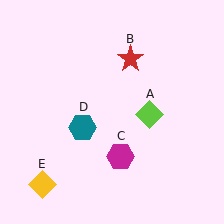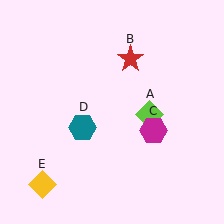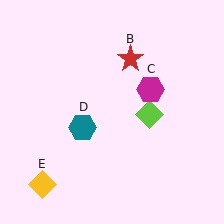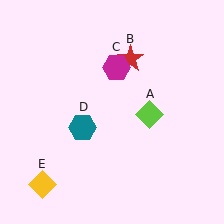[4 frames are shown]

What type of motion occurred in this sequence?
The magenta hexagon (object C) rotated counterclockwise around the center of the scene.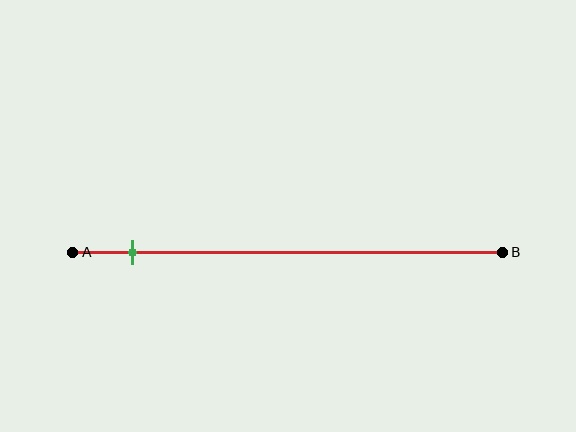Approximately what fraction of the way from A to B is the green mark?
The green mark is approximately 15% of the way from A to B.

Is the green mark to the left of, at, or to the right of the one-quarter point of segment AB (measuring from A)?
The green mark is to the left of the one-quarter point of segment AB.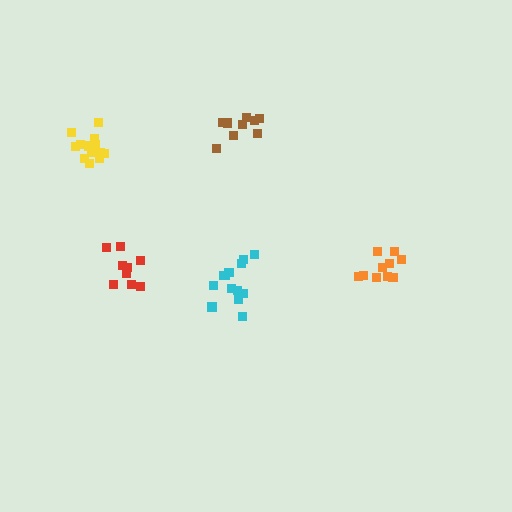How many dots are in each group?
Group 1: 11 dots, Group 2: 9 dots, Group 3: 13 dots, Group 4: 13 dots, Group 5: 9 dots (55 total).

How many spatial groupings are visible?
There are 5 spatial groupings.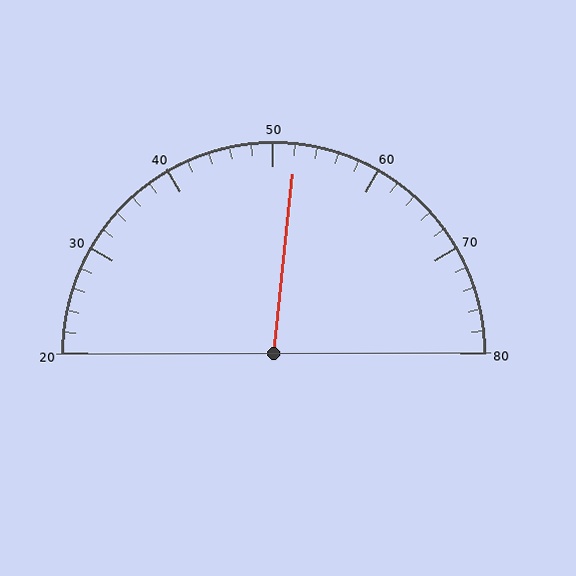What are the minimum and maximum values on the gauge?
The gauge ranges from 20 to 80.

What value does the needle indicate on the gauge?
The needle indicates approximately 52.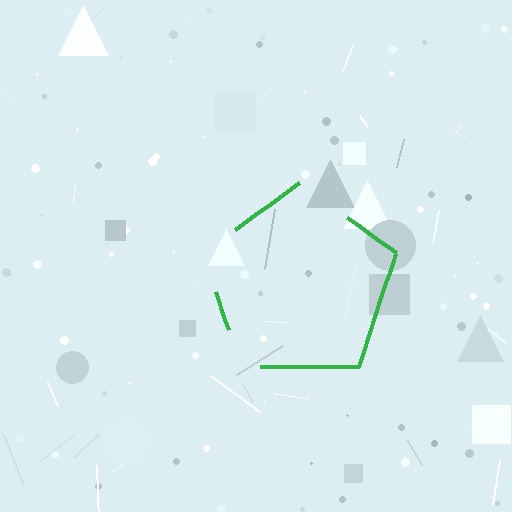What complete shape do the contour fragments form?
The contour fragments form a pentagon.